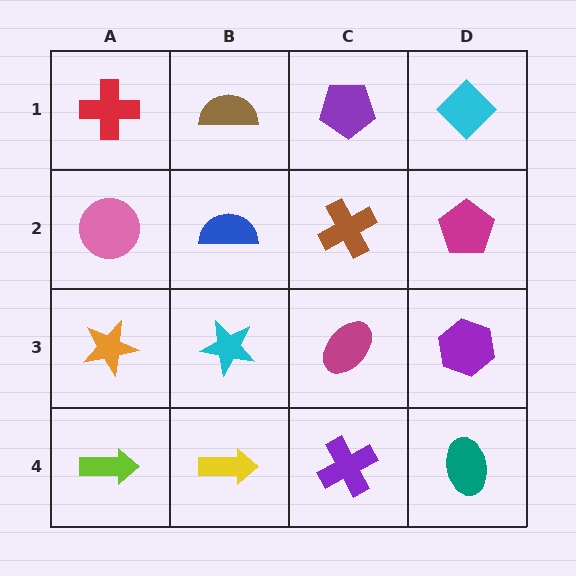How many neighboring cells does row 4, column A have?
2.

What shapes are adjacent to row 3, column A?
A pink circle (row 2, column A), a lime arrow (row 4, column A), a cyan star (row 3, column B).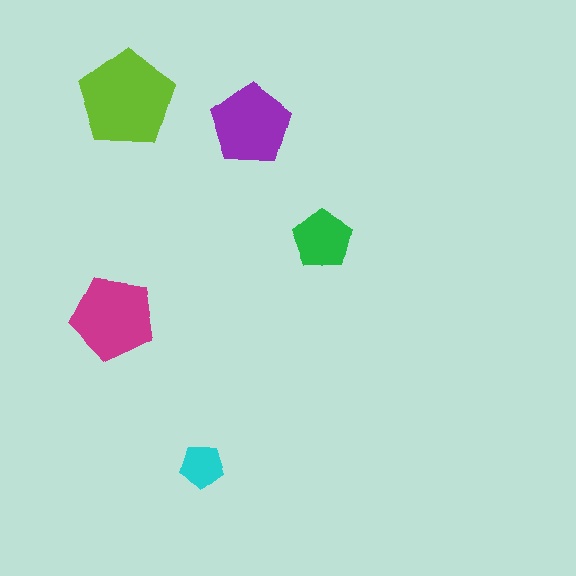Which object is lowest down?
The cyan pentagon is bottommost.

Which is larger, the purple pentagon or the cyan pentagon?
The purple one.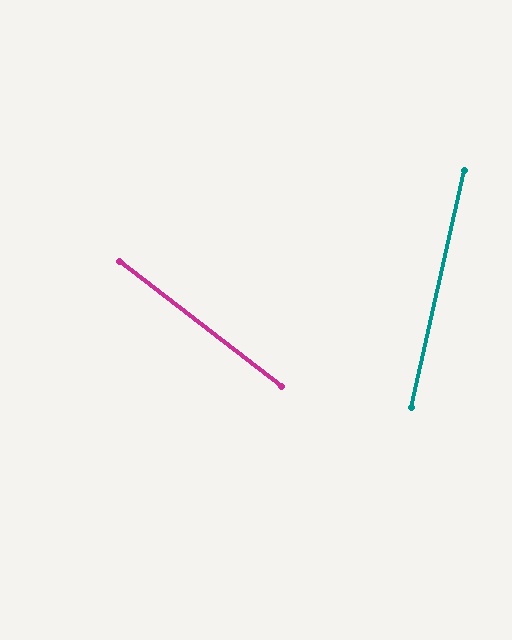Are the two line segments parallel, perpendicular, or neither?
Neither parallel nor perpendicular — they differ by about 65°.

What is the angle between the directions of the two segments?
Approximately 65 degrees.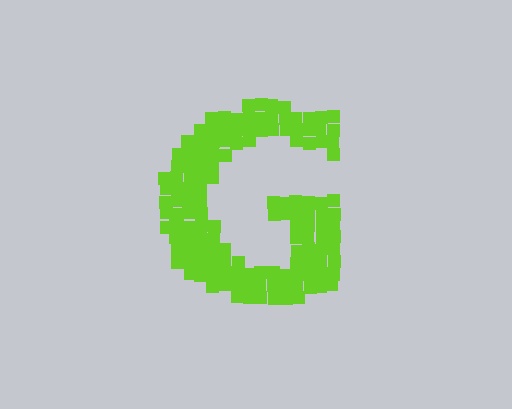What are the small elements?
The small elements are squares.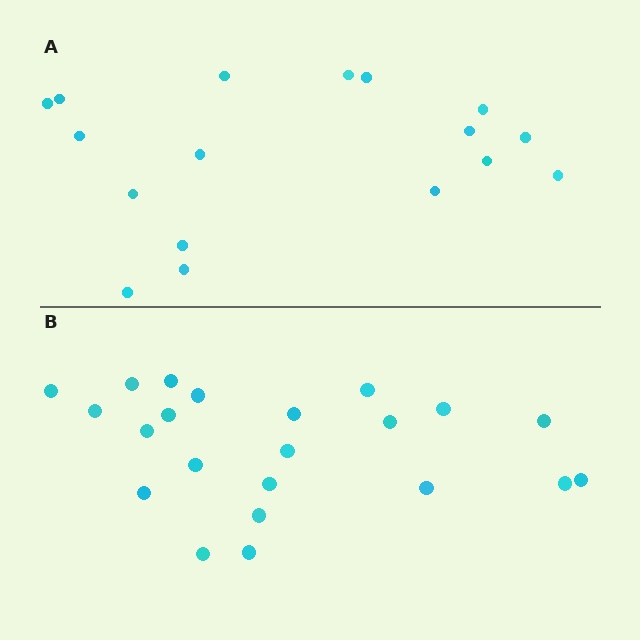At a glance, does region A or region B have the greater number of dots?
Region B (the bottom region) has more dots.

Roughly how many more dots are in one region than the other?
Region B has about 5 more dots than region A.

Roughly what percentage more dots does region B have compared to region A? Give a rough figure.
About 30% more.